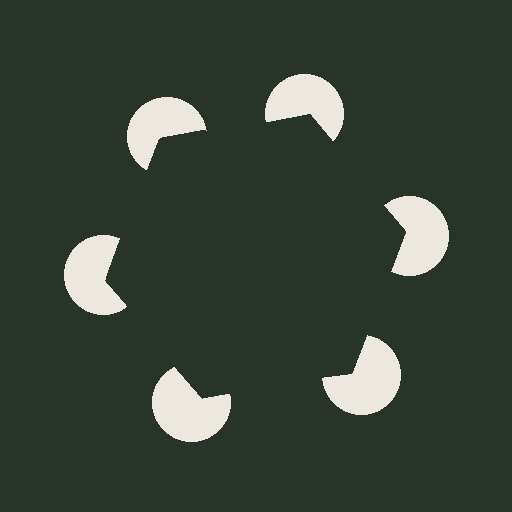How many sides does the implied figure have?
6 sides.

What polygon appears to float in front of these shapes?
An illusory hexagon — its edges are inferred from the aligned wedge cuts in the pac-man discs, not physically drawn.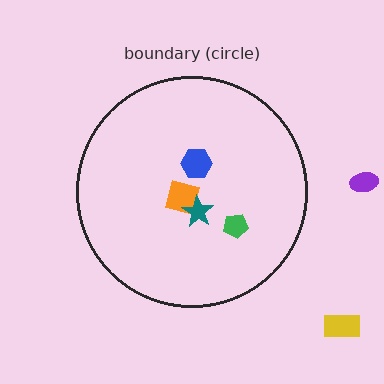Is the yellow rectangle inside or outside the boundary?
Outside.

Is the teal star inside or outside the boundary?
Inside.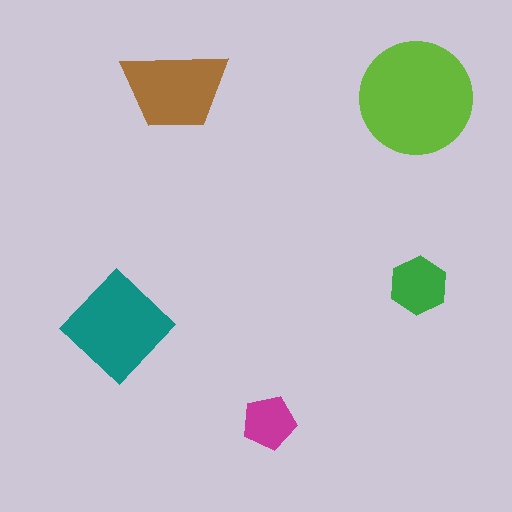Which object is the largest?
The lime circle.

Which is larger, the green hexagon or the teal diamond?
The teal diamond.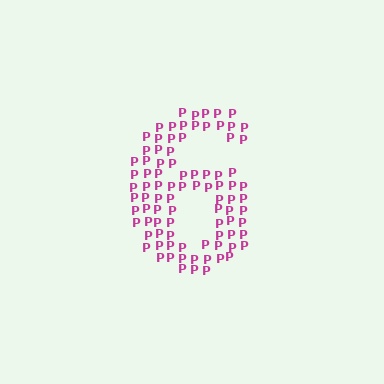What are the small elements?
The small elements are letter P's.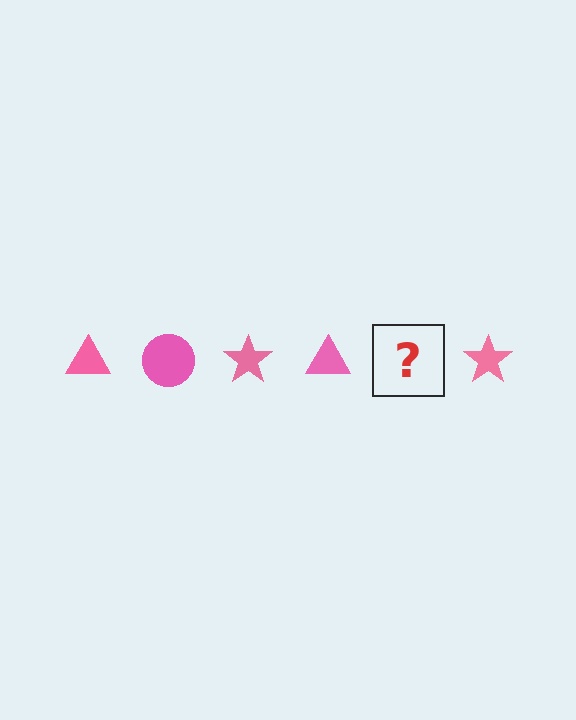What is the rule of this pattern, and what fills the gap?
The rule is that the pattern cycles through triangle, circle, star shapes in pink. The gap should be filled with a pink circle.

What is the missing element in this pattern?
The missing element is a pink circle.